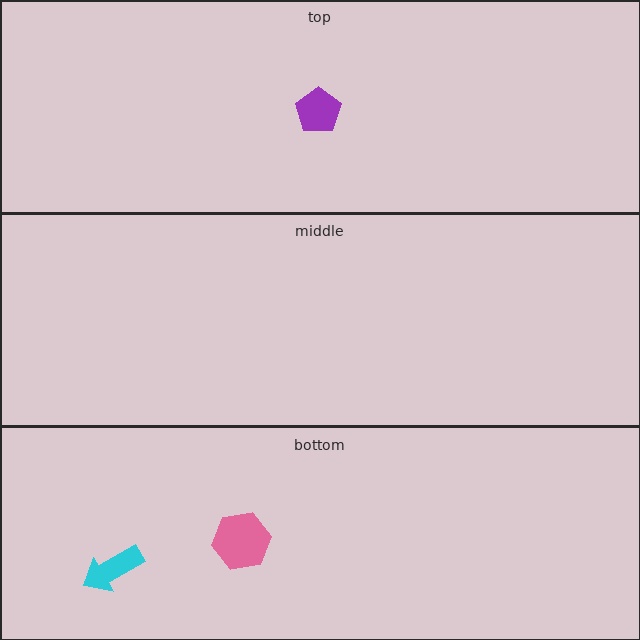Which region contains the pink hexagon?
The bottom region.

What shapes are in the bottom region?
The pink hexagon, the cyan arrow.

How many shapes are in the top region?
1.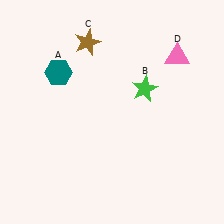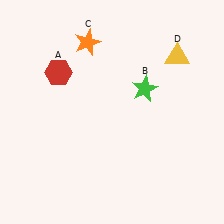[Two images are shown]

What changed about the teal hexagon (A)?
In Image 1, A is teal. In Image 2, it changed to red.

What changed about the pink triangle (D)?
In Image 1, D is pink. In Image 2, it changed to yellow.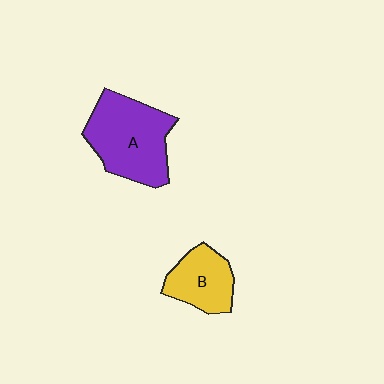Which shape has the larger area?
Shape A (purple).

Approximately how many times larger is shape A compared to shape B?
Approximately 1.7 times.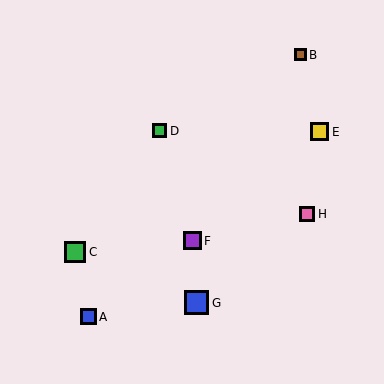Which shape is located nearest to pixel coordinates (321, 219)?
The pink square (labeled H) at (307, 214) is nearest to that location.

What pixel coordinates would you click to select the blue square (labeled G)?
Click at (197, 303) to select the blue square G.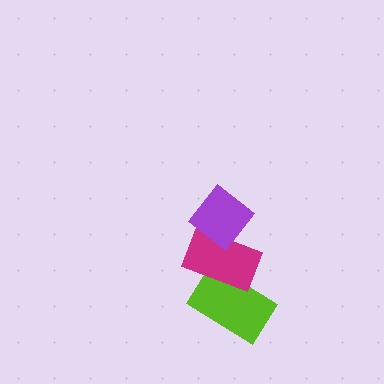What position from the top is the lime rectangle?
The lime rectangle is 3rd from the top.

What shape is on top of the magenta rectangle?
The purple diamond is on top of the magenta rectangle.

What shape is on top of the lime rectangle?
The magenta rectangle is on top of the lime rectangle.